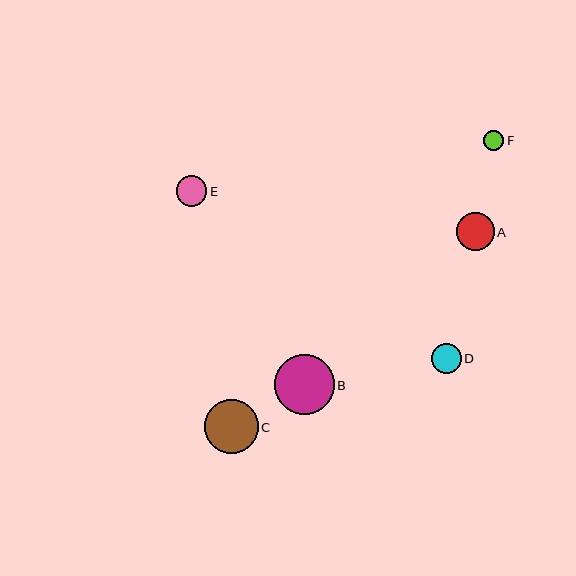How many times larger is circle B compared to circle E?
Circle B is approximately 2.0 times the size of circle E.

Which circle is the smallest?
Circle F is the smallest with a size of approximately 20 pixels.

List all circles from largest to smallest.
From largest to smallest: B, C, A, E, D, F.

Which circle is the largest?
Circle B is the largest with a size of approximately 60 pixels.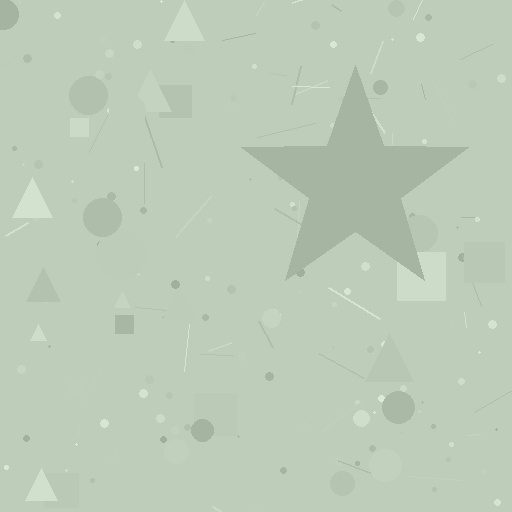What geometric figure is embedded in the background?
A star is embedded in the background.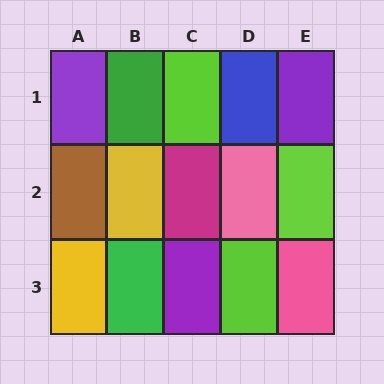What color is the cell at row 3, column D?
Lime.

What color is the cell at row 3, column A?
Yellow.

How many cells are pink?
2 cells are pink.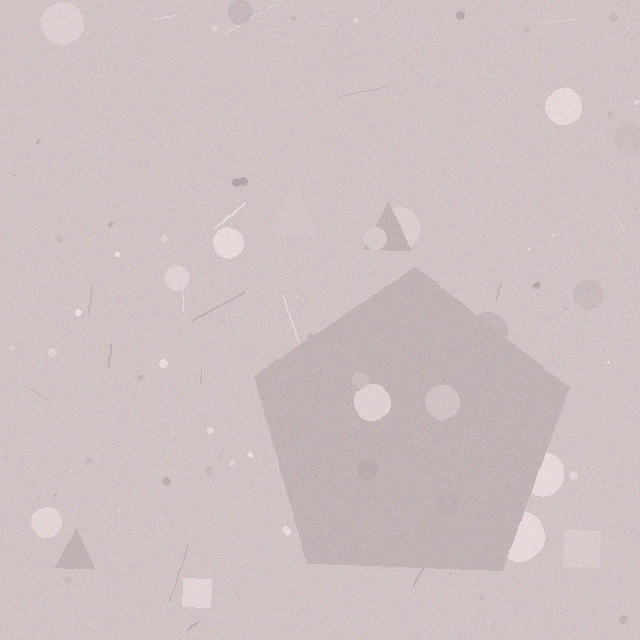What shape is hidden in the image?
A pentagon is hidden in the image.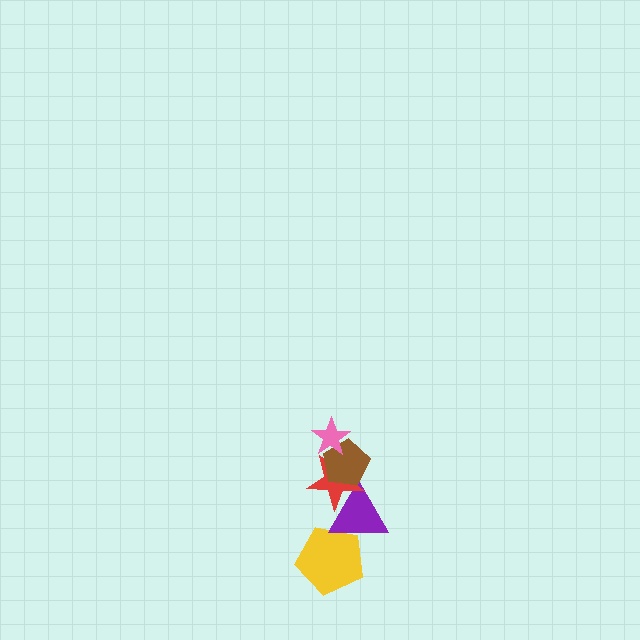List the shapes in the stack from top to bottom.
From top to bottom: the pink star, the brown pentagon, the red star, the purple triangle, the yellow pentagon.